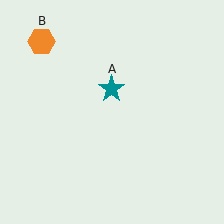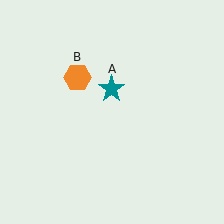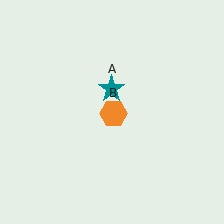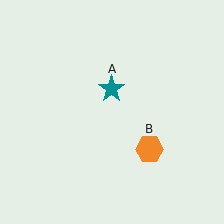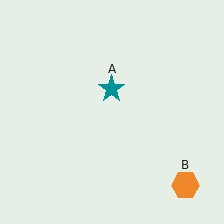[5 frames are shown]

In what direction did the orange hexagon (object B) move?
The orange hexagon (object B) moved down and to the right.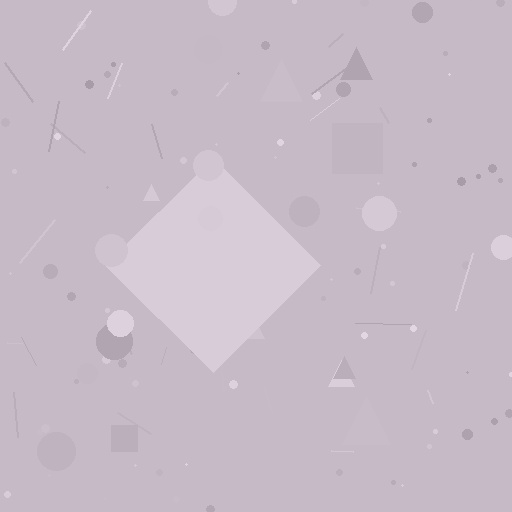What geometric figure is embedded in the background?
A diamond is embedded in the background.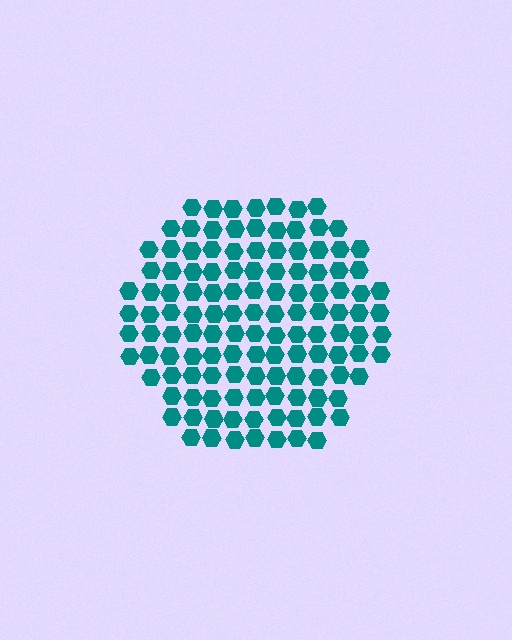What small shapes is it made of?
It is made of small hexagons.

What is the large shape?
The large shape is a hexagon.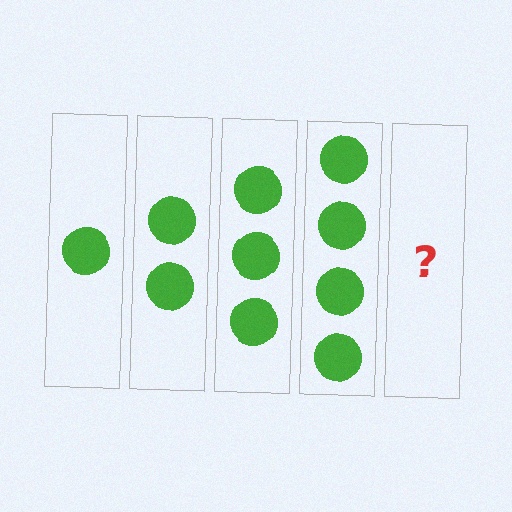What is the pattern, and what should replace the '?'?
The pattern is that each step adds one more circle. The '?' should be 5 circles.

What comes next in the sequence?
The next element should be 5 circles.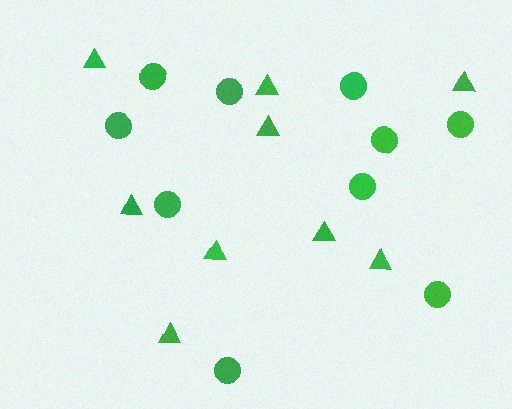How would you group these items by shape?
There are 2 groups: one group of circles (10) and one group of triangles (9).